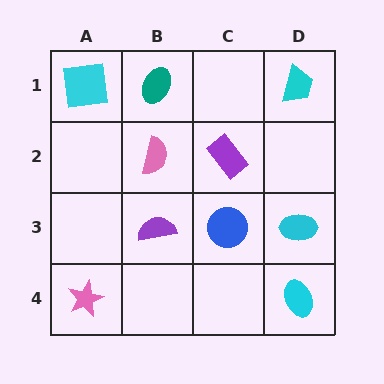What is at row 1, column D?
A cyan trapezoid.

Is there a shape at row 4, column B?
No, that cell is empty.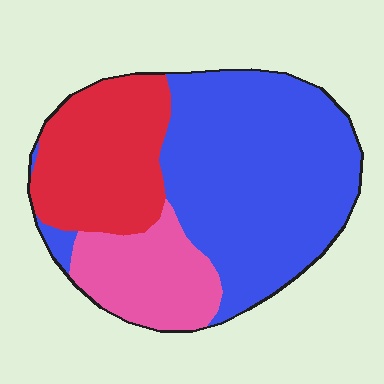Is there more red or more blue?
Blue.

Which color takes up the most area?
Blue, at roughly 55%.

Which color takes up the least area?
Pink, at roughly 20%.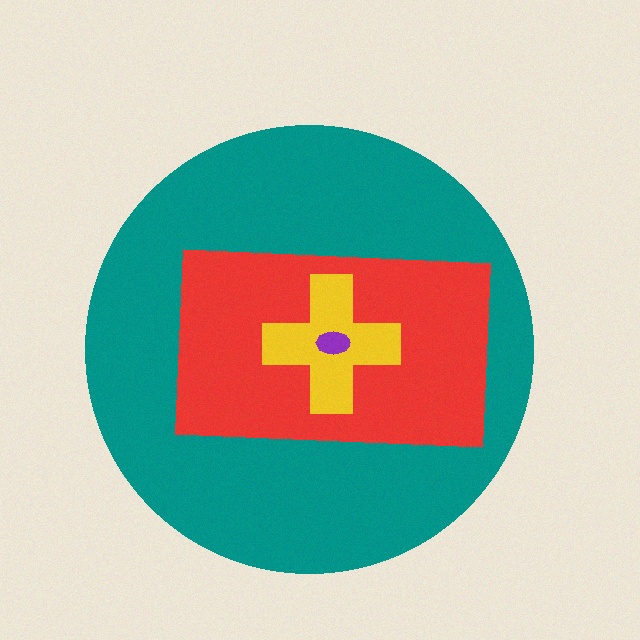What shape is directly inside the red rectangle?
The yellow cross.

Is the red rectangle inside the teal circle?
Yes.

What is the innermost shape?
The purple ellipse.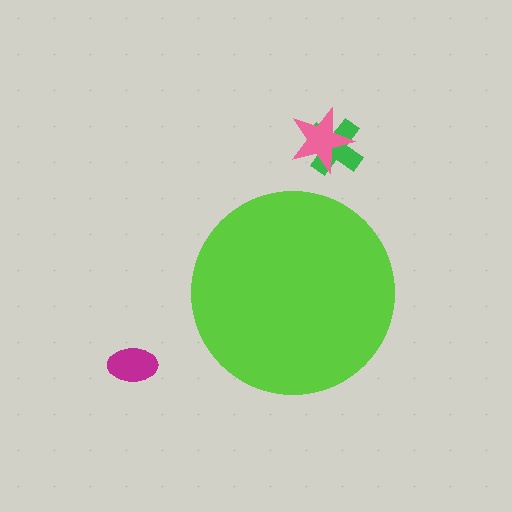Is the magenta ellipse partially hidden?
No, the magenta ellipse is fully visible.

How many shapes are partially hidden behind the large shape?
0 shapes are partially hidden.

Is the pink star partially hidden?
No, the pink star is fully visible.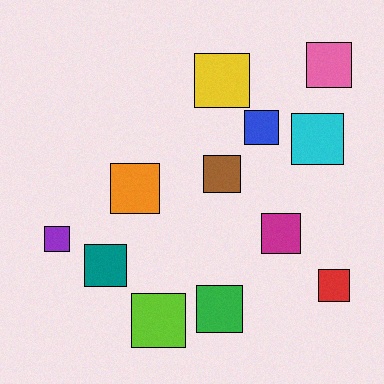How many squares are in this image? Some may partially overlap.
There are 12 squares.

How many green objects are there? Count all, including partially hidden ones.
There is 1 green object.